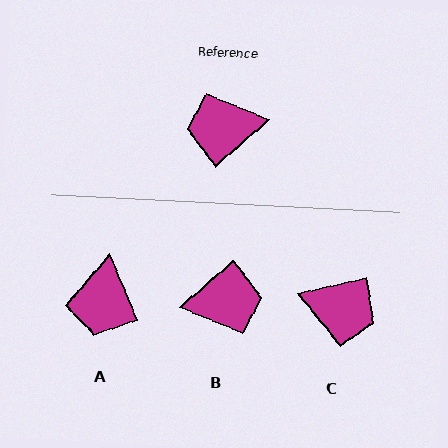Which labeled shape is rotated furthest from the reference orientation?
B, about 180 degrees away.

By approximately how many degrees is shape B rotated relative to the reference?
Approximately 180 degrees clockwise.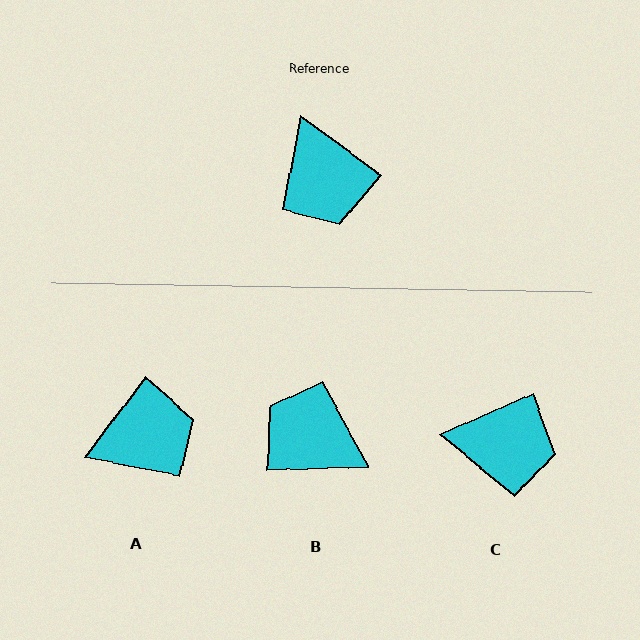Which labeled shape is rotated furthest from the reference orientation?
B, about 141 degrees away.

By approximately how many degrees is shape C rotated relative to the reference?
Approximately 61 degrees counter-clockwise.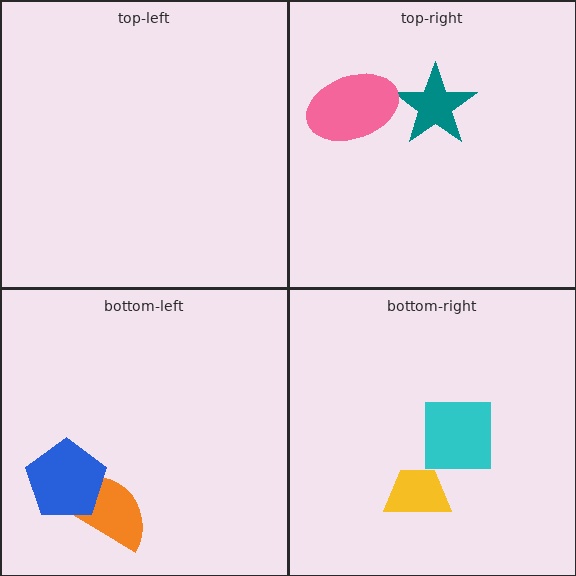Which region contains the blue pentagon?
The bottom-left region.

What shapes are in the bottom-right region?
The yellow trapezoid, the cyan square.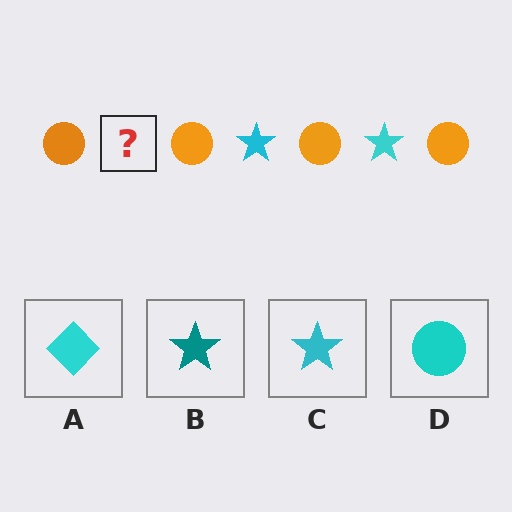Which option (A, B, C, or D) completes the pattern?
C.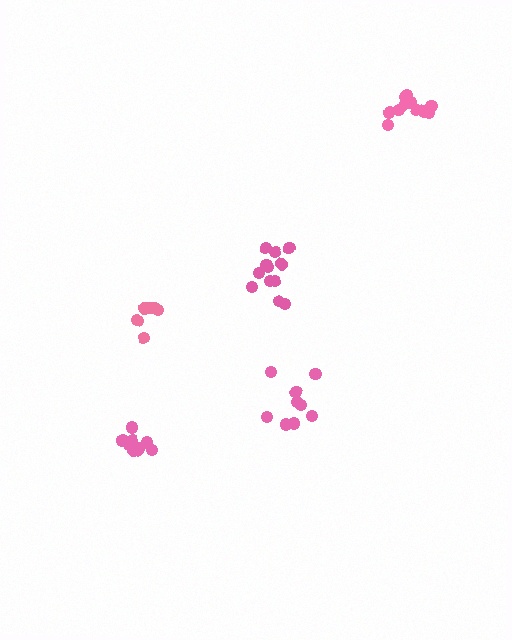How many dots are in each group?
Group 1: 9 dots, Group 2: 11 dots, Group 3: 6 dots, Group 4: 12 dots, Group 5: 9 dots (47 total).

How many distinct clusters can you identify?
There are 5 distinct clusters.